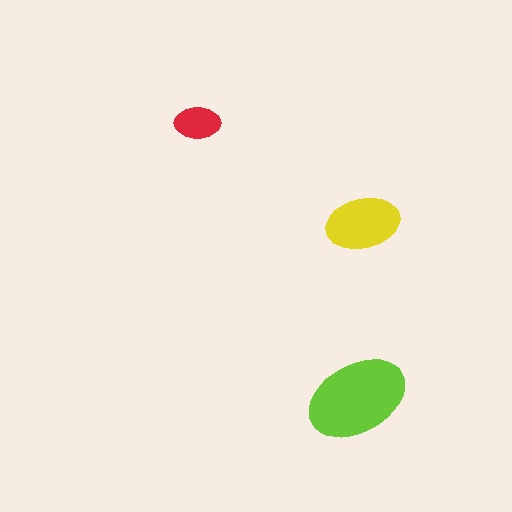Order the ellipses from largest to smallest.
the lime one, the yellow one, the red one.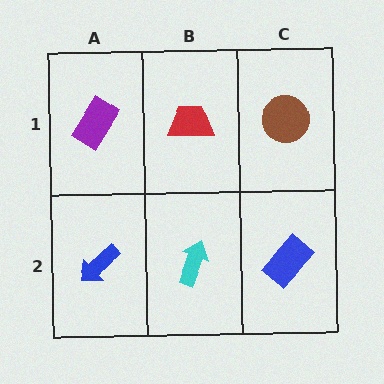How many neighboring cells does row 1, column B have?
3.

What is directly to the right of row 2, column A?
A cyan arrow.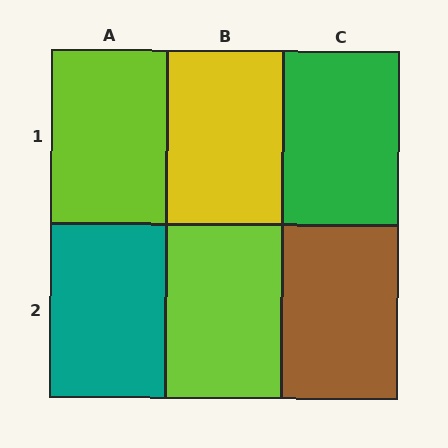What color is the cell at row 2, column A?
Teal.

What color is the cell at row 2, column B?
Lime.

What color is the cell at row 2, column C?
Brown.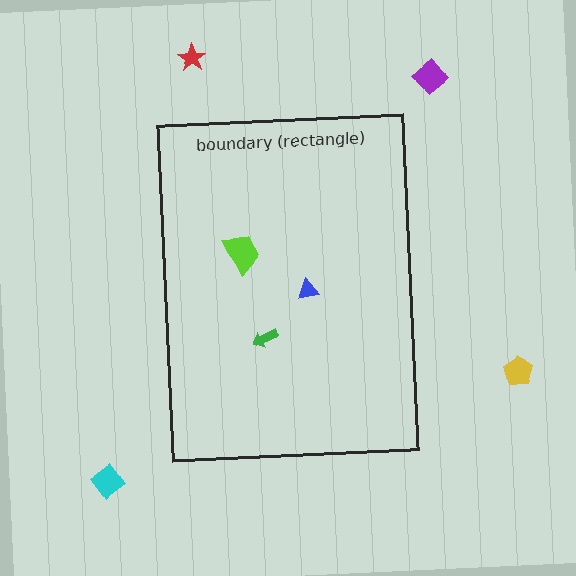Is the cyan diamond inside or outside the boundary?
Outside.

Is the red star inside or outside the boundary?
Outside.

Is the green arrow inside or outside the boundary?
Inside.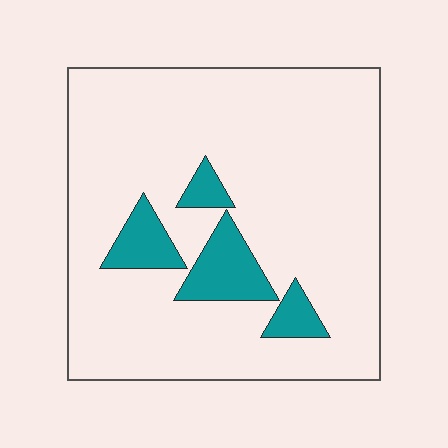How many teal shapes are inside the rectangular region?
4.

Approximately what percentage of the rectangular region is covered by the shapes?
Approximately 10%.